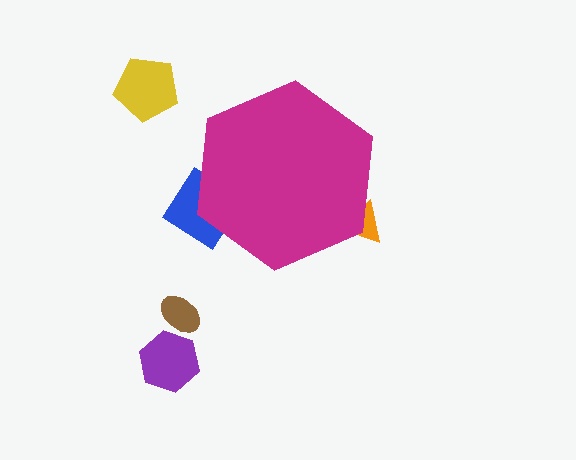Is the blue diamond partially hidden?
Yes, the blue diamond is partially hidden behind the magenta hexagon.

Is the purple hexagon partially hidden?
No, the purple hexagon is fully visible.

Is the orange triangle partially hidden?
Yes, the orange triangle is partially hidden behind the magenta hexagon.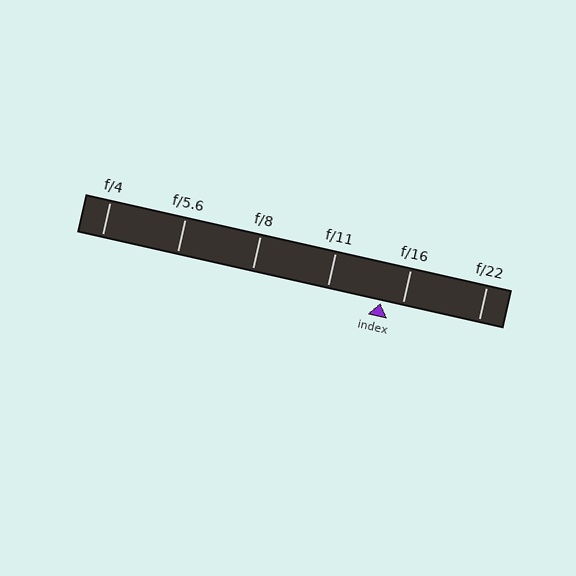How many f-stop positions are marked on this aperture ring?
There are 6 f-stop positions marked.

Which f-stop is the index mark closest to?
The index mark is closest to f/16.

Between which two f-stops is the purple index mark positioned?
The index mark is between f/11 and f/16.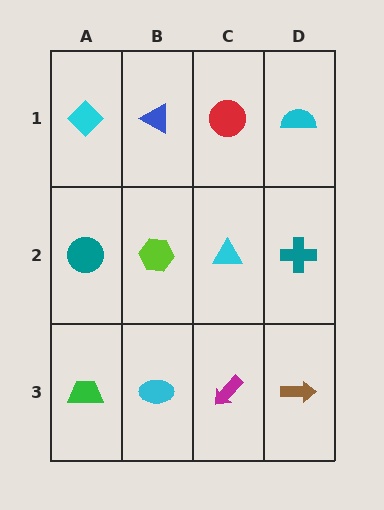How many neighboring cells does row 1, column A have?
2.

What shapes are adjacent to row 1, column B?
A lime hexagon (row 2, column B), a cyan diamond (row 1, column A), a red circle (row 1, column C).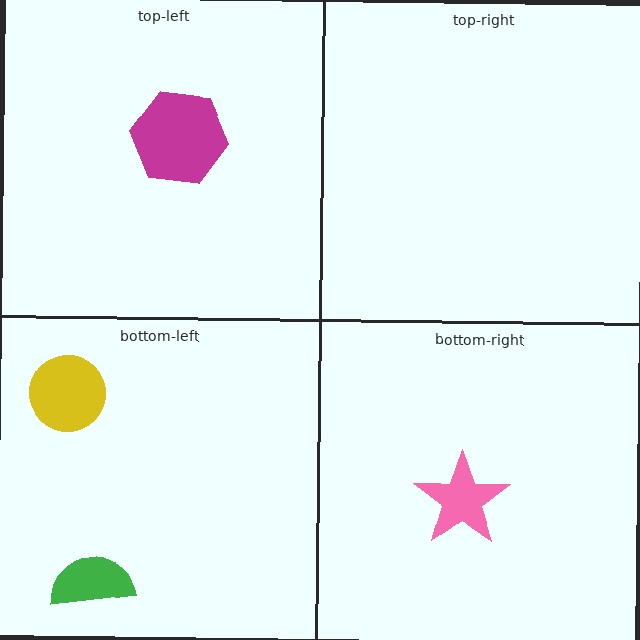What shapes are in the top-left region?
The magenta hexagon.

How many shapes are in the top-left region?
1.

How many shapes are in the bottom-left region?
2.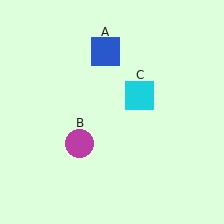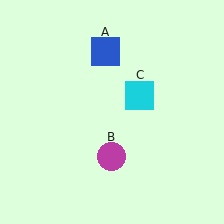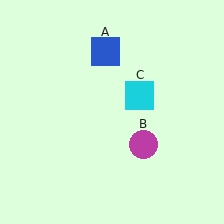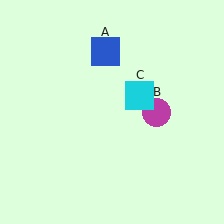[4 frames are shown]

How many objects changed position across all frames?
1 object changed position: magenta circle (object B).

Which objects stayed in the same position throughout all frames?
Blue square (object A) and cyan square (object C) remained stationary.